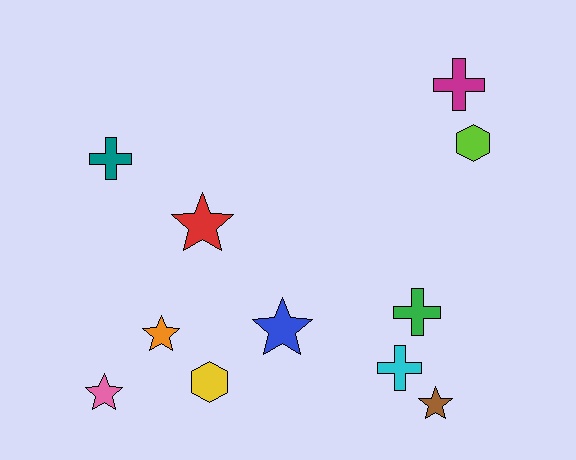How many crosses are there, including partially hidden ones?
There are 4 crosses.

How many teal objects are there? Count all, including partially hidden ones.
There is 1 teal object.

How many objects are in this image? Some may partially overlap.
There are 11 objects.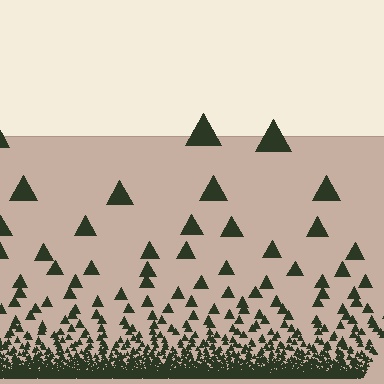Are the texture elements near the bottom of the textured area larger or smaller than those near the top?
Smaller. The gradient is inverted — elements near the bottom are smaller and denser.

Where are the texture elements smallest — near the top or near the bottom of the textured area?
Near the bottom.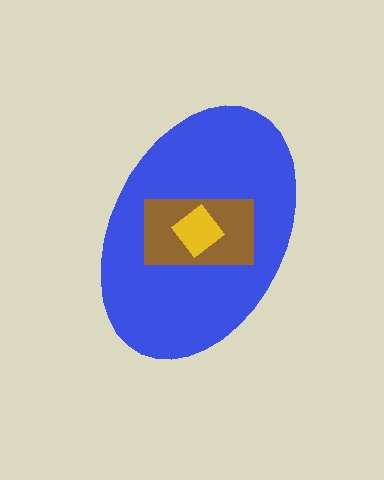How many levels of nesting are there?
3.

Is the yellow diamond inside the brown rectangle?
Yes.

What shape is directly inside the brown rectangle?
The yellow diamond.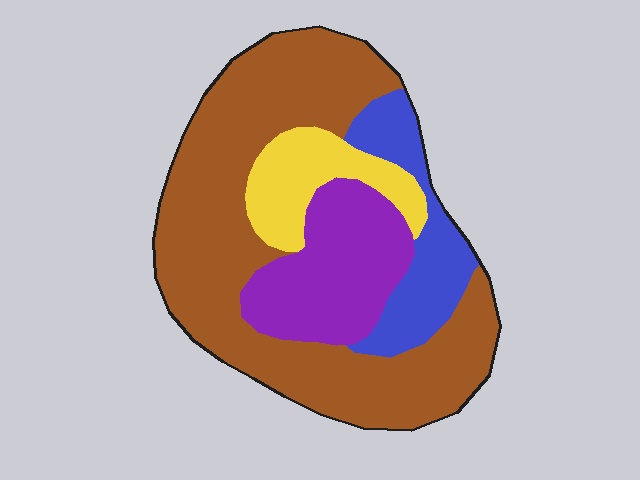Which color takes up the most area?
Brown, at roughly 55%.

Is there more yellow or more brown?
Brown.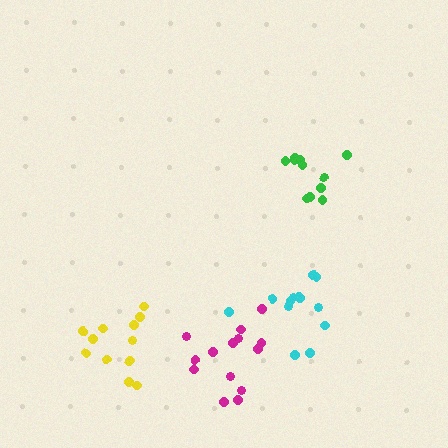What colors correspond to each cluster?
The clusters are colored: yellow, green, magenta, cyan.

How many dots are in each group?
Group 1: 12 dots, Group 2: 12 dots, Group 3: 14 dots, Group 4: 13 dots (51 total).